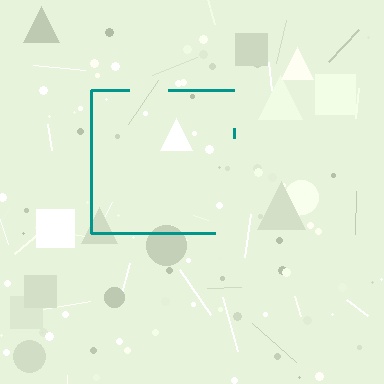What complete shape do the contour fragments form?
The contour fragments form a square.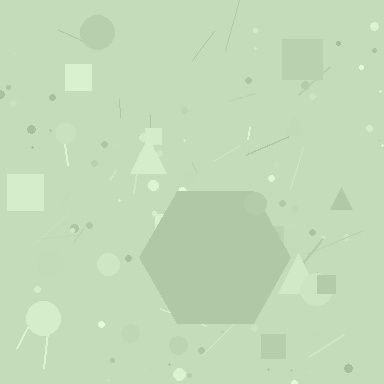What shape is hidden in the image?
A hexagon is hidden in the image.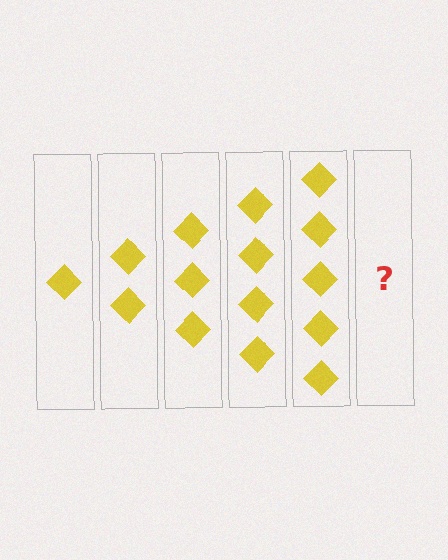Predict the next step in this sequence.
The next step is 6 diamonds.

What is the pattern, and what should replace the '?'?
The pattern is that each step adds one more diamond. The '?' should be 6 diamonds.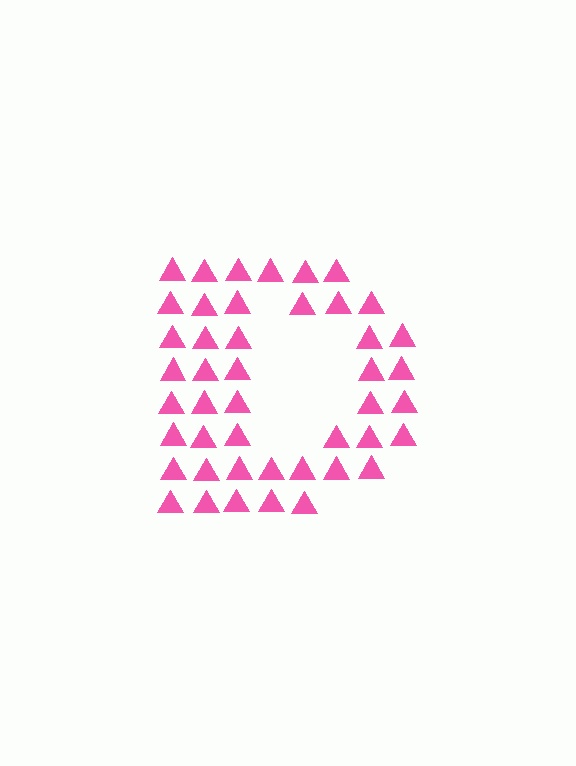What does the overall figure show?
The overall figure shows the letter D.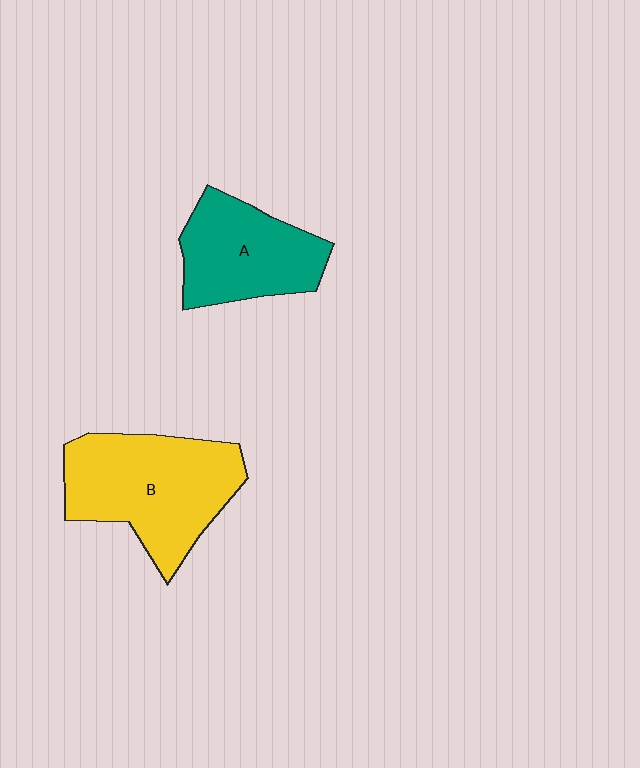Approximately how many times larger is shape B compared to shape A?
Approximately 1.4 times.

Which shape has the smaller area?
Shape A (teal).